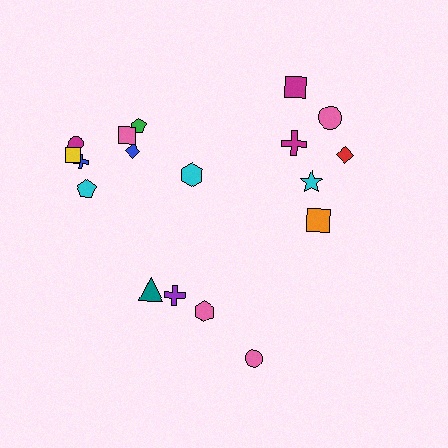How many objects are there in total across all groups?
There are 18 objects.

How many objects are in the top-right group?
There are 6 objects.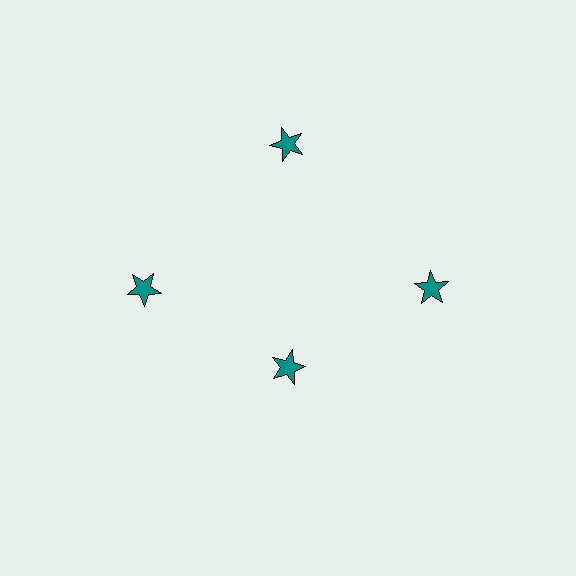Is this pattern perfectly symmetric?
No. The 4 teal stars are arranged in a ring, but one element near the 6 o'clock position is pulled inward toward the center, breaking the 4-fold rotational symmetry.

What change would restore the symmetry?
The symmetry would be restored by moving it outward, back onto the ring so that all 4 stars sit at equal angles and equal distance from the center.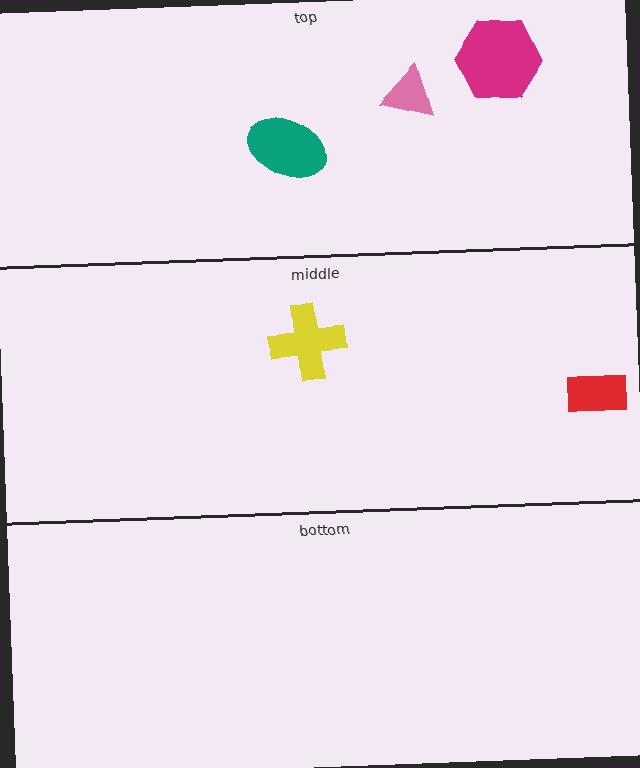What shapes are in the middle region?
The red rectangle, the yellow cross.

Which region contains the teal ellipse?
The top region.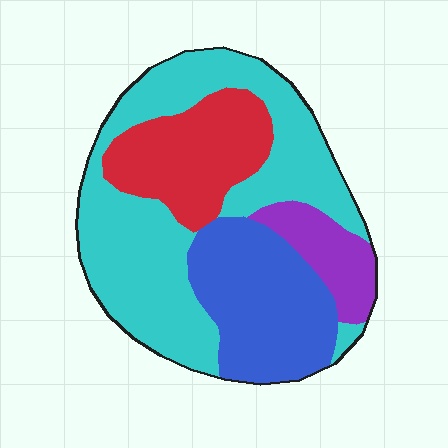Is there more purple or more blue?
Blue.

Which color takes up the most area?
Cyan, at roughly 45%.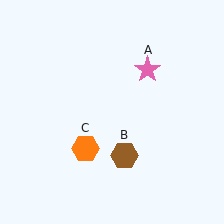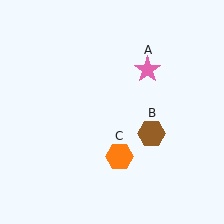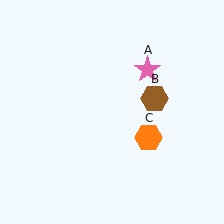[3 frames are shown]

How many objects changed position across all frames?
2 objects changed position: brown hexagon (object B), orange hexagon (object C).